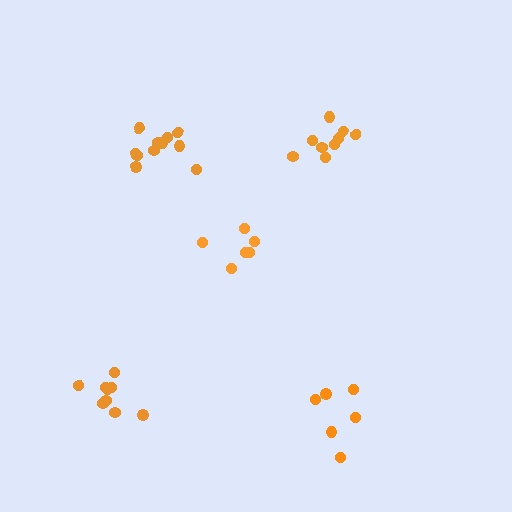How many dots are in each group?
Group 1: 6 dots, Group 2: 6 dots, Group 3: 9 dots, Group 4: 9 dots, Group 5: 11 dots (41 total).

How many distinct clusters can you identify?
There are 5 distinct clusters.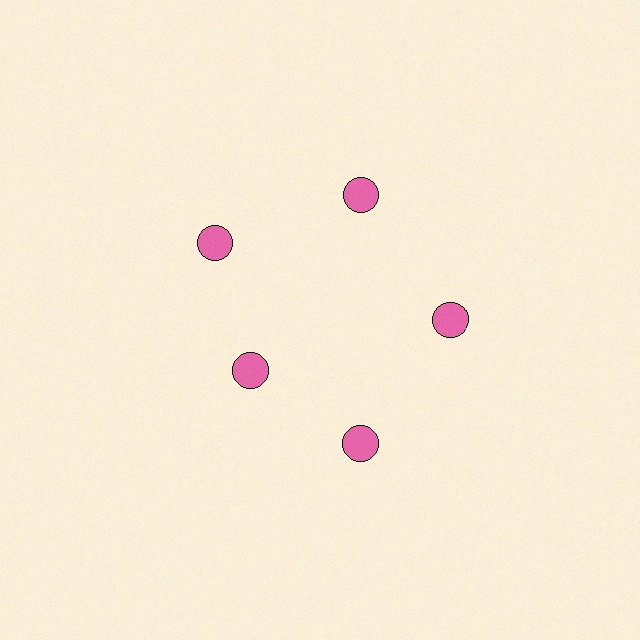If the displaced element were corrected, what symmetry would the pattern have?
It would have 5-fold rotational symmetry — the pattern would map onto itself every 72 degrees.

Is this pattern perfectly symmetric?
No. The 5 pink circles are arranged in a ring, but one element near the 8 o'clock position is pulled inward toward the center, breaking the 5-fold rotational symmetry.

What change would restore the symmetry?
The symmetry would be restored by moving it outward, back onto the ring so that all 5 circles sit at equal angles and equal distance from the center.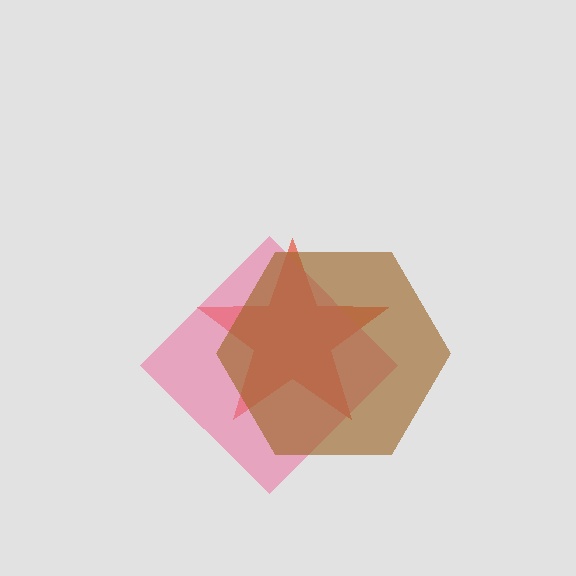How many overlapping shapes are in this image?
There are 3 overlapping shapes in the image.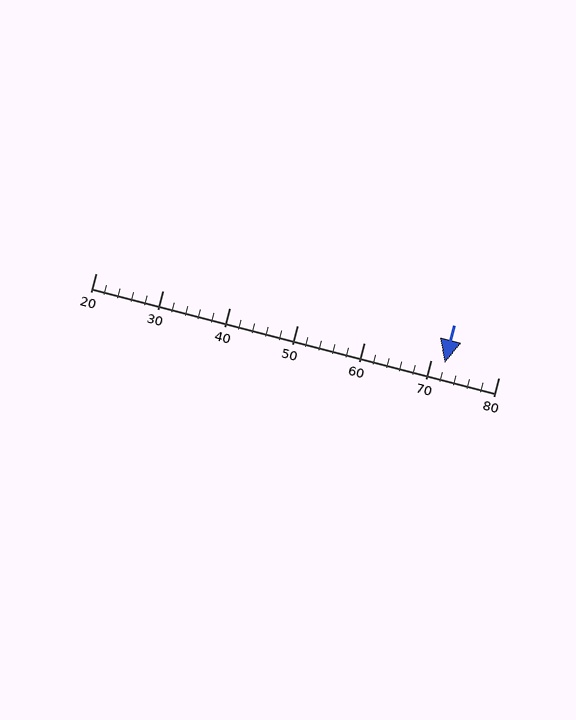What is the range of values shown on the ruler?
The ruler shows values from 20 to 80.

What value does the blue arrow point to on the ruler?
The blue arrow points to approximately 72.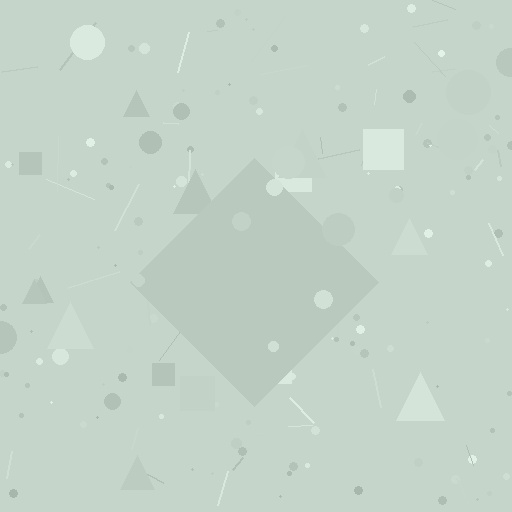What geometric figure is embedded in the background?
A diamond is embedded in the background.